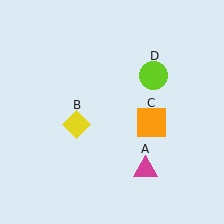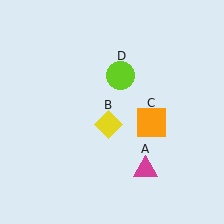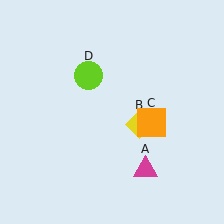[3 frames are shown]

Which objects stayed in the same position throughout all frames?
Magenta triangle (object A) and orange square (object C) remained stationary.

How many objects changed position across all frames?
2 objects changed position: yellow diamond (object B), lime circle (object D).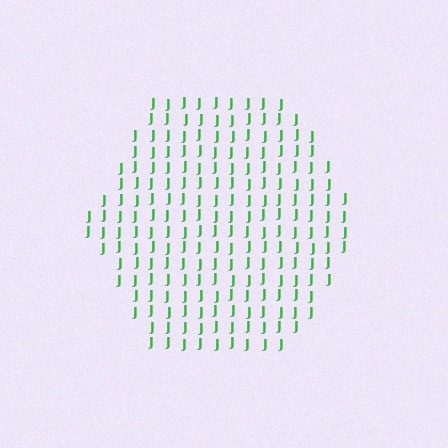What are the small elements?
The small elements are letter J's.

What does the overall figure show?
The overall figure shows a hexagon.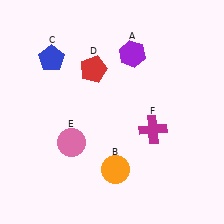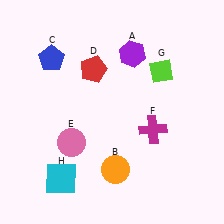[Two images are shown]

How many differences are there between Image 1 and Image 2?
There are 2 differences between the two images.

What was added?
A lime diamond (G), a cyan square (H) were added in Image 2.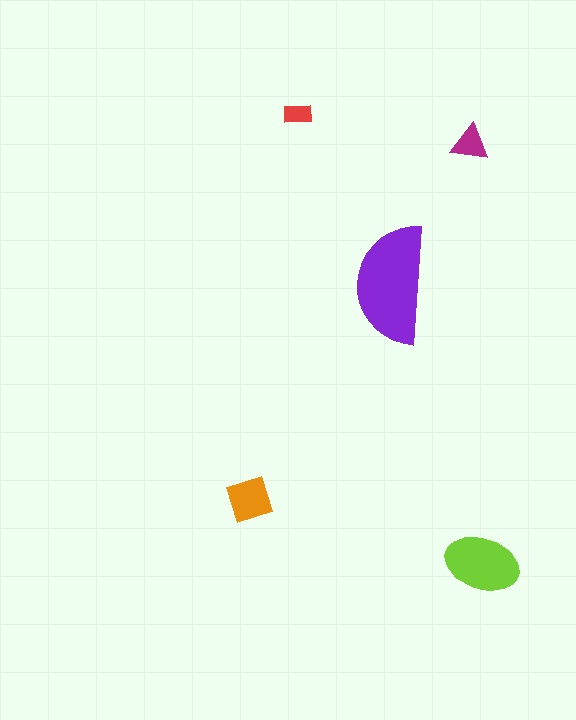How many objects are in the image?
There are 5 objects in the image.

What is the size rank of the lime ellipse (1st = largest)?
2nd.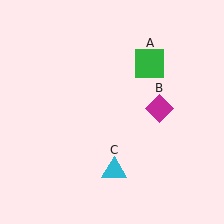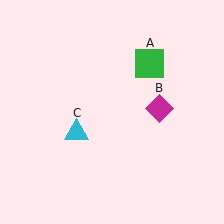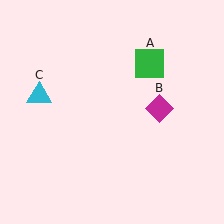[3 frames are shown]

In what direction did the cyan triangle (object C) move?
The cyan triangle (object C) moved up and to the left.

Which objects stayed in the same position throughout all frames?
Green square (object A) and magenta diamond (object B) remained stationary.